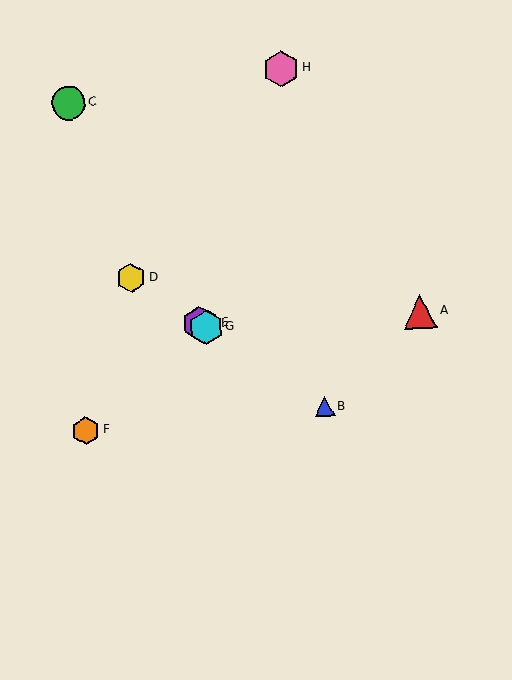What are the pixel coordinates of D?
Object D is at (131, 278).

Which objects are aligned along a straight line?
Objects B, D, E, G are aligned along a straight line.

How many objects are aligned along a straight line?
4 objects (B, D, E, G) are aligned along a straight line.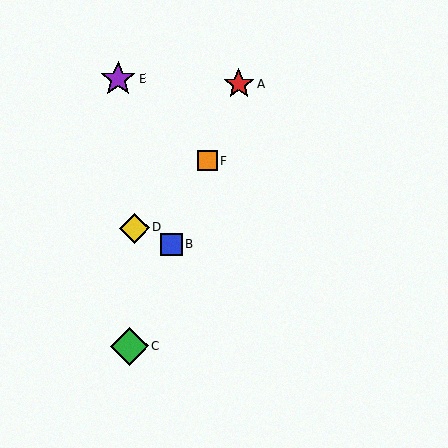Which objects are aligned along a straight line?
Objects A, B, C, F are aligned along a straight line.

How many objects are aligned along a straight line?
4 objects (A, B, C, F) are aligned along a straight line.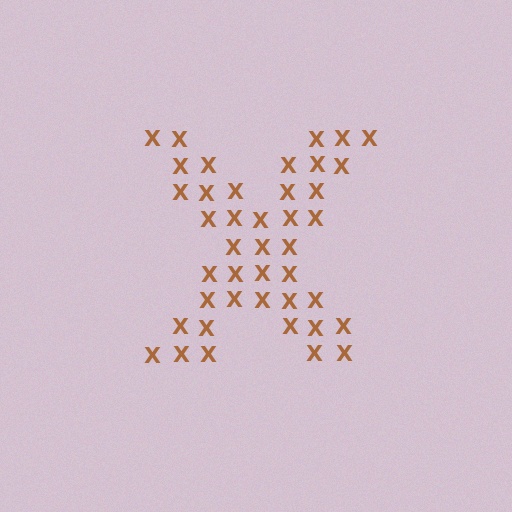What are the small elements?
The small elements are letter X's.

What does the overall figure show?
The overall figure shows the letter X.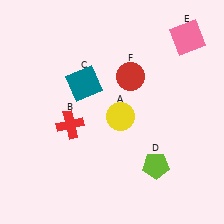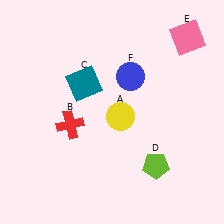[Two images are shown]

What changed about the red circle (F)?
In Image 1, F is red. In Image 2, it changed to blue.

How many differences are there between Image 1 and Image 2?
There is 1 difference between the two images.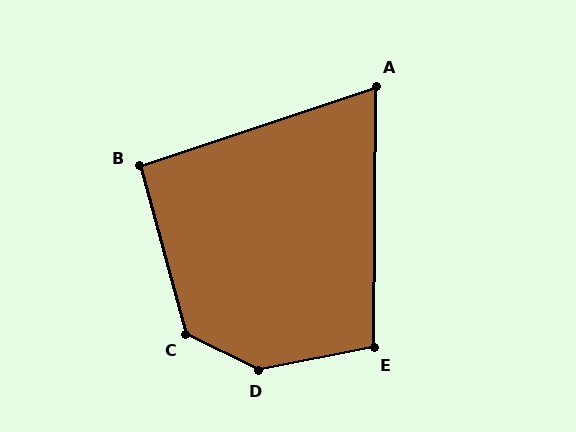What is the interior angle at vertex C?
Approximately 131 degrees (obtuse).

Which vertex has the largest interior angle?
D, at approximately 143 degrees.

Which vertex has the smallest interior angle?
A, at approximately 71 degrees.